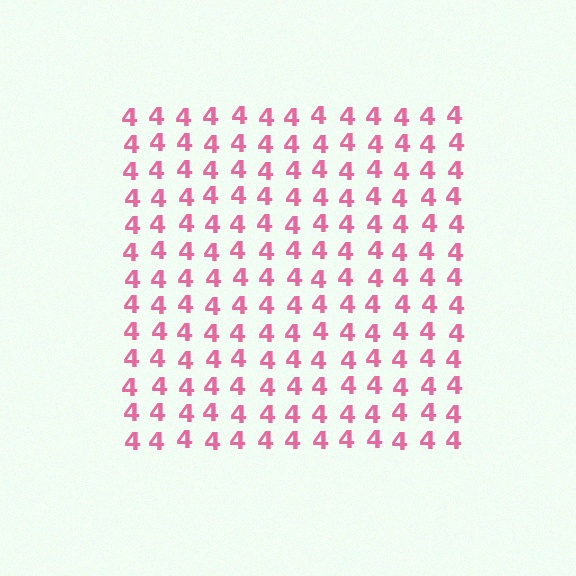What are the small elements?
The small elements are digit 4's.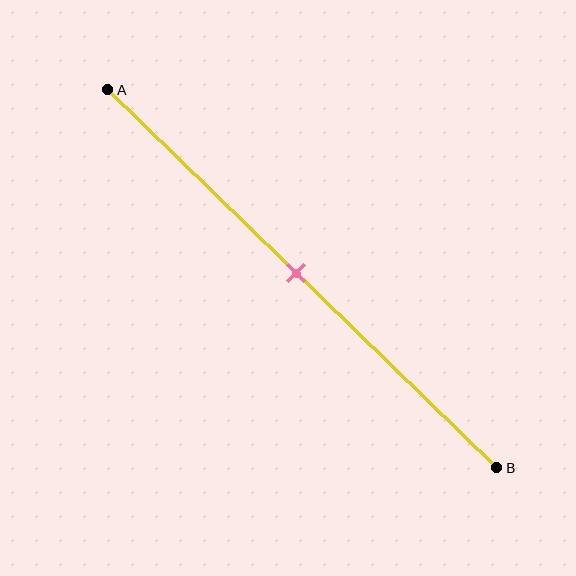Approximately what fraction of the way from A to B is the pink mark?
The pink mark is approximately 50% of the way from A to B.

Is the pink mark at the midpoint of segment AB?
Yes, the mark is approximately at the midpoint.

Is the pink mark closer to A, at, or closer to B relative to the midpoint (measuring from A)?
The pink mark is approximately at the midpoint of segment AB.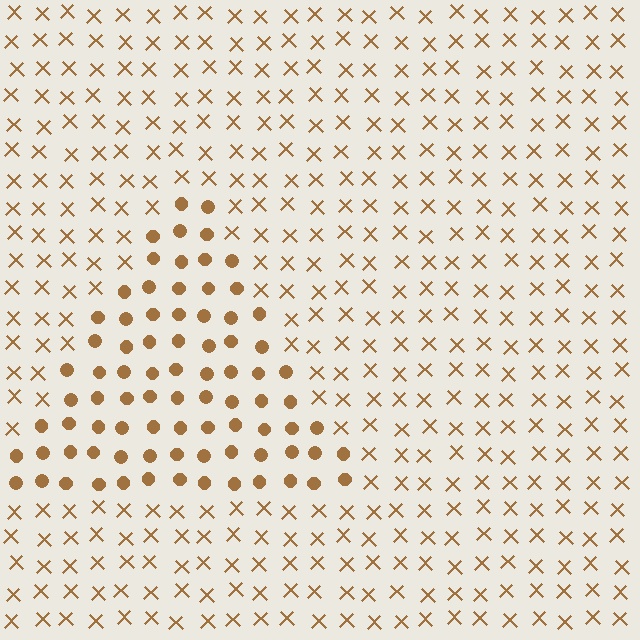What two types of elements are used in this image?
The image uses circles inside the triangle region and X marks outside it.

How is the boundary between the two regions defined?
The boundary is defined by a change in element shape: circles inside vs. X marks outside. All elements share the same color and spacing.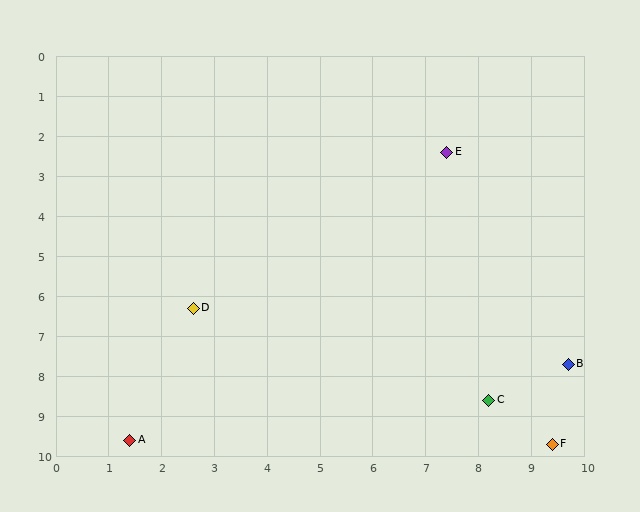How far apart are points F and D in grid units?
Points F and D are about 7.6 grid units apart.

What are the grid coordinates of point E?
Point E is at approximately (7.4, 2.4).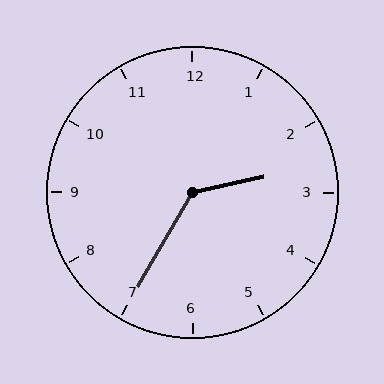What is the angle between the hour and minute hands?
Approximately 132 degrees.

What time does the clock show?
2:35.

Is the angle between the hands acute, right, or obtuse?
It is obtuse.